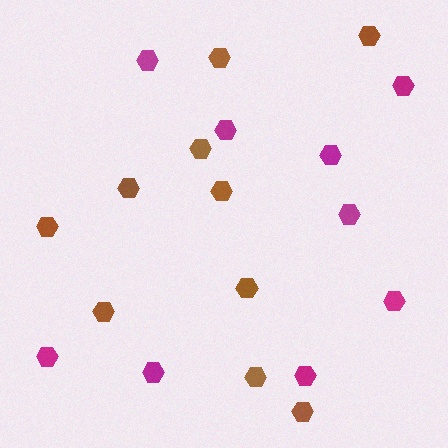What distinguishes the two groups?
There are 2 groups: one group of brown hexagons (10) and one group of magenta hexagons (9).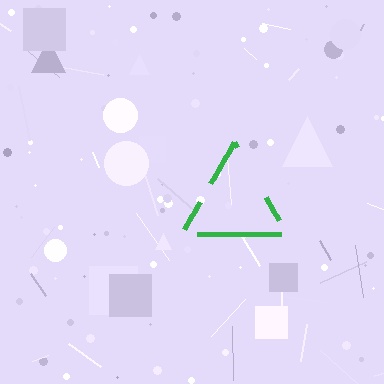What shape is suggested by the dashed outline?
The dashed outline suggests a triangle.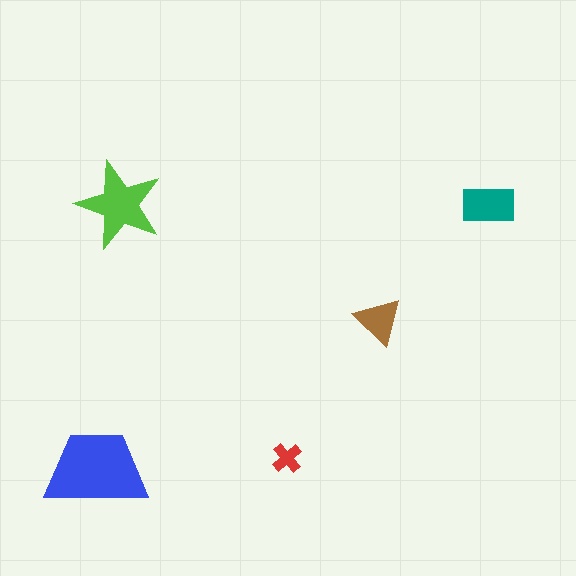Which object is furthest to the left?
The blue trapezoid is leftmost.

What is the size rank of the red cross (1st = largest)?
5th.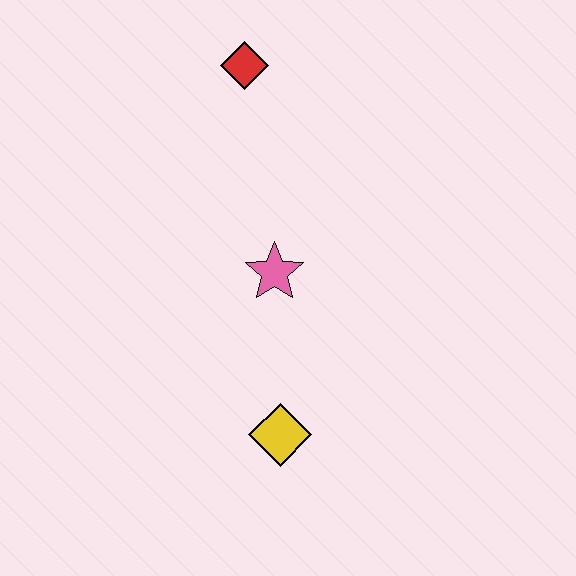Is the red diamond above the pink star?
Yes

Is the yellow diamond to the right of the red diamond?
Yes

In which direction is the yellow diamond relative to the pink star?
The yellow diamond is below the pink star.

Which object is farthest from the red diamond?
The yellow diamond is farthest from the red diamond.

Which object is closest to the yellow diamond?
The pink star is closest to the yellow diamond.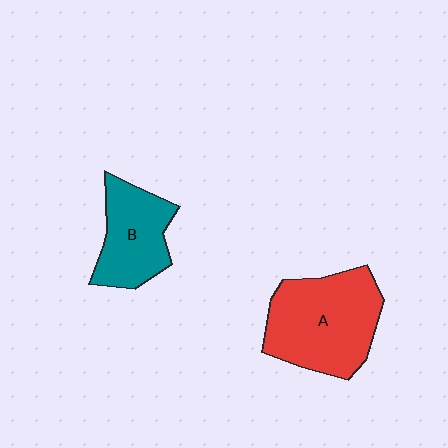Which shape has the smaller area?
Shape B (teal).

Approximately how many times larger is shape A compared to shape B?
Approximately 1.5 times.